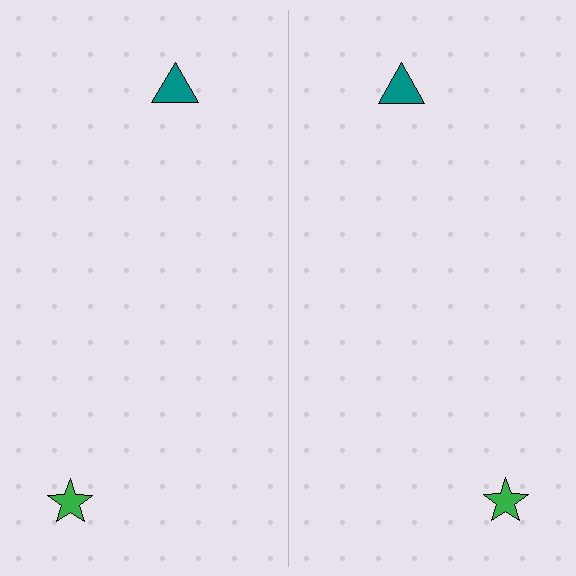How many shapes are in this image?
There are 4 shapes in this image.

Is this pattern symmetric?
Yes, this pattern has bilateral (reflection) symmetry.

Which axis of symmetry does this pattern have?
The pattern has a vertical axis of symmetry running through the center of the image.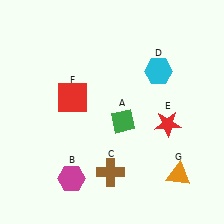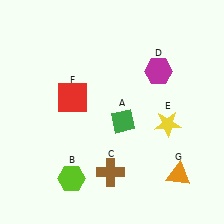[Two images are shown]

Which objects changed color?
B changed from magenta to lime. D changed from cyan to magenta. E changed from red to yellow.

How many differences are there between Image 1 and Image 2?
There are 3 differences between the two images.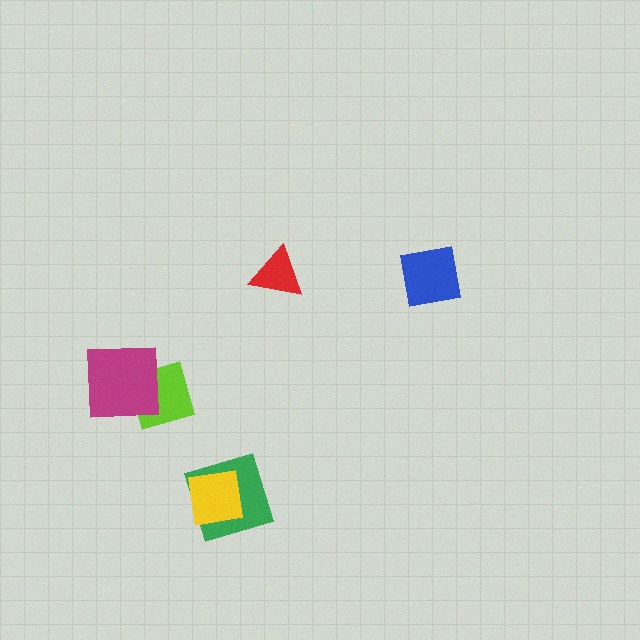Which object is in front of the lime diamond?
The magenta square is in front of the lime diamond.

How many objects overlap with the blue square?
0 objects overlap with the blue square.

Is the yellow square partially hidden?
No, no other shape covers it.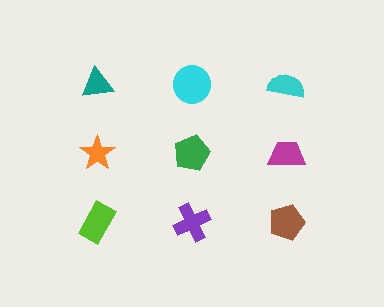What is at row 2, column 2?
A green pentagon.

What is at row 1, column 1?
A teal triangle.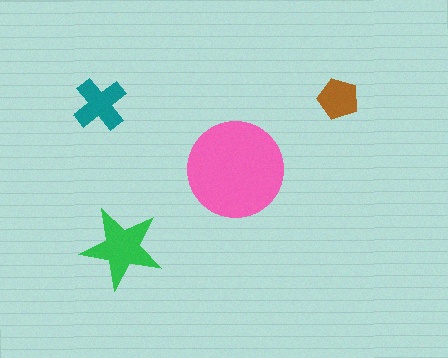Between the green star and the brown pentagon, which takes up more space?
The green star.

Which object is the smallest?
The brown pentagon.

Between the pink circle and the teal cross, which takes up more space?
The pink circle.